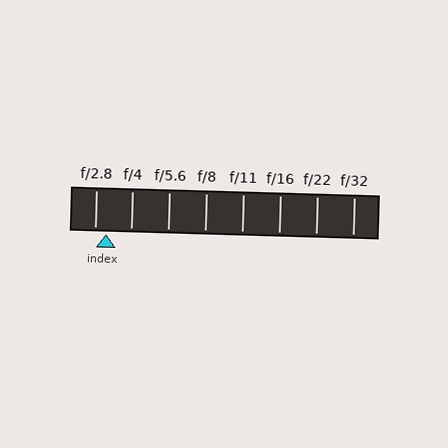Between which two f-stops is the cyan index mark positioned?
The index mark is between f/2.8 and f/4.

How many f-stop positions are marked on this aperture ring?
There are 8 f-stop positions marked.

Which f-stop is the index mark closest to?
The index mark is closest to f/2.8.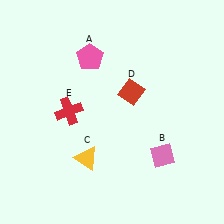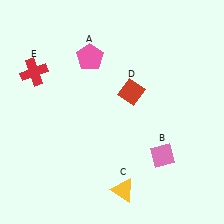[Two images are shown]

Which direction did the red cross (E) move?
The red cross (E) moved up.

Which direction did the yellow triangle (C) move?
The yellow triangle (C) moved right.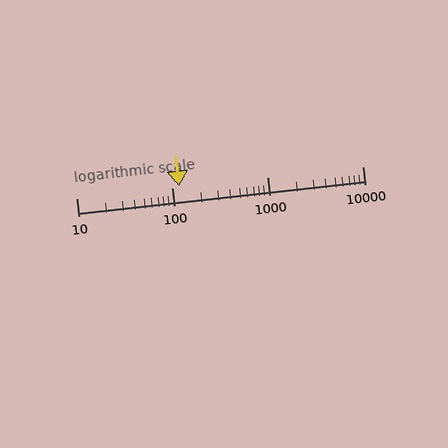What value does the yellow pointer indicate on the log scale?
The pointer indicates approximately 120.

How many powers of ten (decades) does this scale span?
The scale spans 3 decades, from 10 to 10000.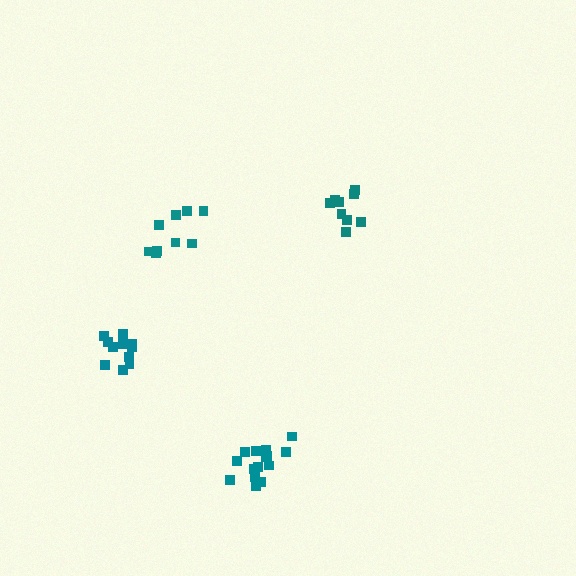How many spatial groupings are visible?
There are 4 spatial groupings.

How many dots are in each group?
Group 1: 15 dots, Group 2: 9 dots, Group 3: 9 dots, Group 4: 11 dots (44 total).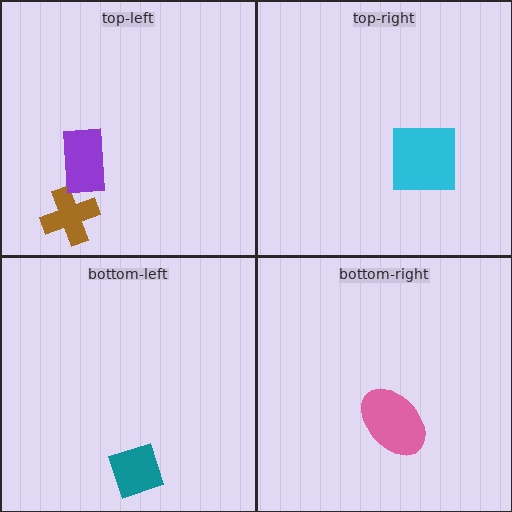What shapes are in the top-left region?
The brown cross, the purple rectangle.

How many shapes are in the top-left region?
2.